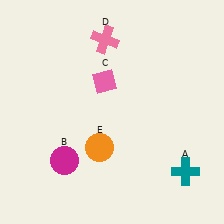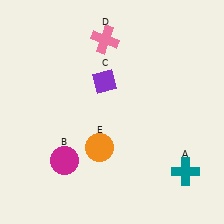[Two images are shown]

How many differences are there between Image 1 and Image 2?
There is 1 difference between the two images.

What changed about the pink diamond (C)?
In Image 1, C is pink. In Image 2, it changed to purple.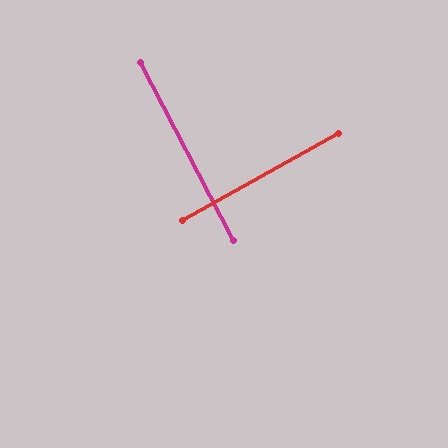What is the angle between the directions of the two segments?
Approximately 89 degrees.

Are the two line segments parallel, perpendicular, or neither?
Perpendicular — they meet at approximately 89°.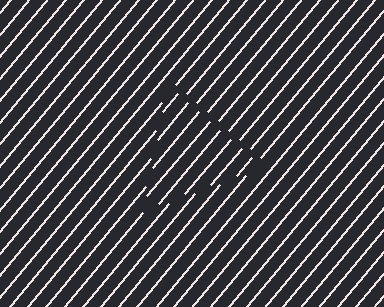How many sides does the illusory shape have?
3 sides — the line-ends trace a triangle.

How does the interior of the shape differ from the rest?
The interior of the shape contains the same grating, shifted by half a period — the contour is defined by the phase discontinuity where line-ends from the inner and outer gratings abut.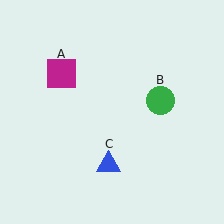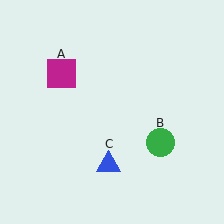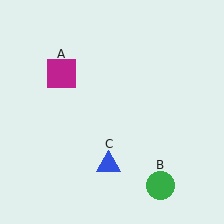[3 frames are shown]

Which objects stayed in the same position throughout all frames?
Magenta square (object A) and blue triangle (object C) remained stationary.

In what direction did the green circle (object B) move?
The green circle (object B) moved down.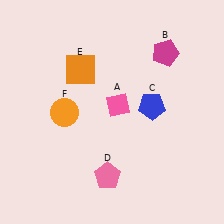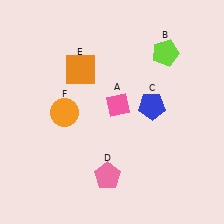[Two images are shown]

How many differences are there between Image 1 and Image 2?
There is 1 difference between the two images.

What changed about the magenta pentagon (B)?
In Image 1, B is magenta. In Image 2, it changed to lime.